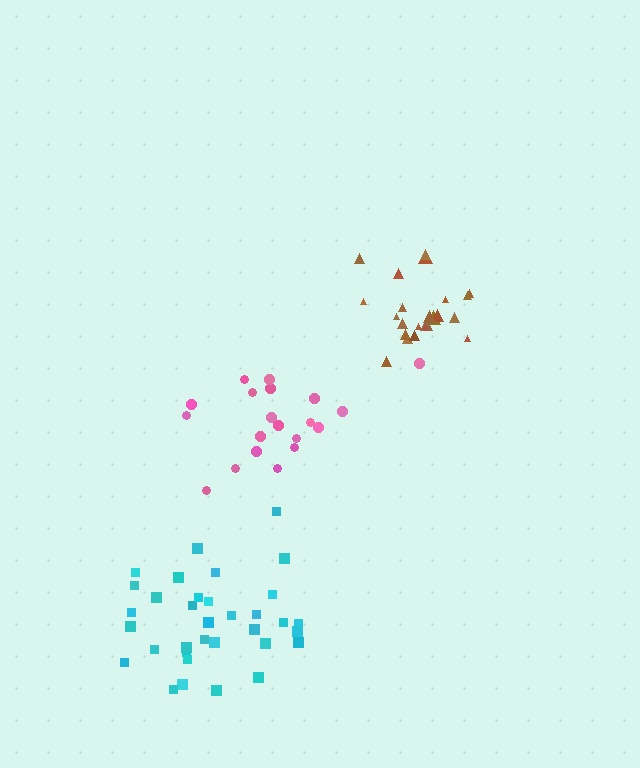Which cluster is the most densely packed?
Brown.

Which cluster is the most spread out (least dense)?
Pink.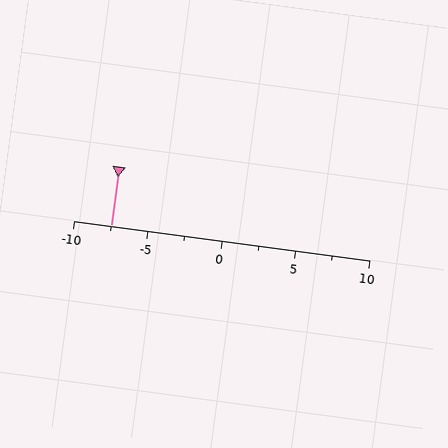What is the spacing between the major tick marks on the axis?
The major ticks are spaced 5 apart.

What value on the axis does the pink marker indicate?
The marker indicates approximately -7.5.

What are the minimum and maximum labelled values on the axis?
The axis runs from -10 to 10.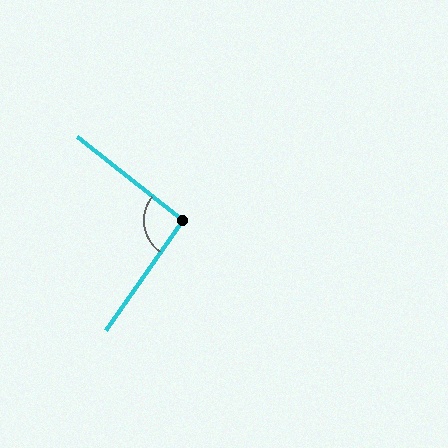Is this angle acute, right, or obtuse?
It is approximately a right angle.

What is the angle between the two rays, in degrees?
Approximately 93 degrees.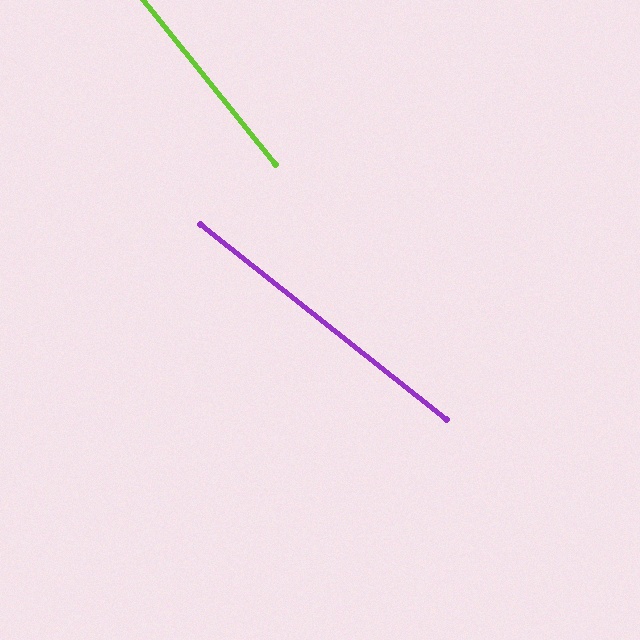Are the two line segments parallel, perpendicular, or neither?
Neither parallel nor perpendicular — they differ by about 13°.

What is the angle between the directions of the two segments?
Approximately 13 degrees.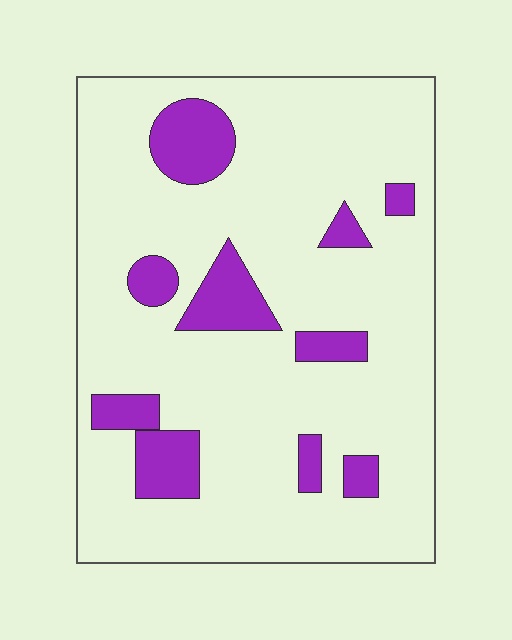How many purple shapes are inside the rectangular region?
10.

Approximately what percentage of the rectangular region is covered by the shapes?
Approximately 15%.